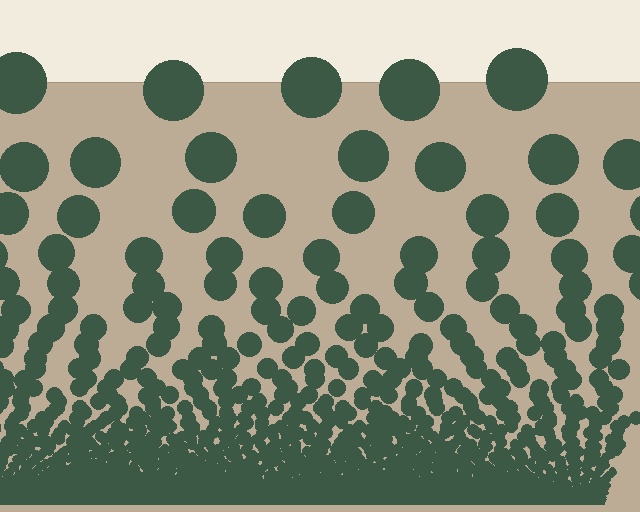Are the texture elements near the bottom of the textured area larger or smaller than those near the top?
Smaller. The gradient is inverted — elements near the bottom are smaller and denser.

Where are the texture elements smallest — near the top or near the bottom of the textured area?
Near the bottom.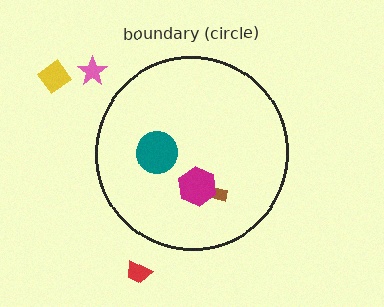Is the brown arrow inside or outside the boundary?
Inside.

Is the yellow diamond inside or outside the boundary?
Outside.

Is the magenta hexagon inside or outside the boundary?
Inside.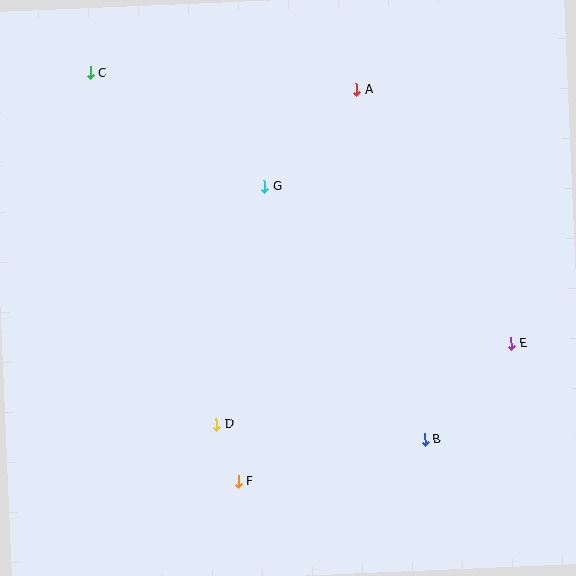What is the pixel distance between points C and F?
The distance between C and F is 435 pixels.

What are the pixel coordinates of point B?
Point B is at (425, 440).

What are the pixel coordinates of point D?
Point D is at (217, 424).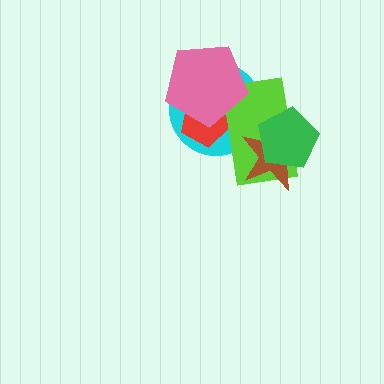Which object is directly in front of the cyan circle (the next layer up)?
The red pentagon is directly in front of the cyan circle.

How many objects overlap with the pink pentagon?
3 objects overlap with the pink pentagon.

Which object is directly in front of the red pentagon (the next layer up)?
The lime rectangle is directly in front of the red pentagon.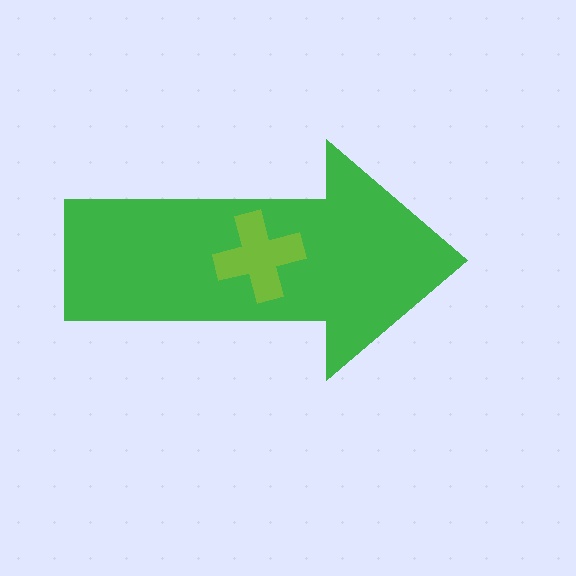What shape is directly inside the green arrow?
The lime cross.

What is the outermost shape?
The green arrow.